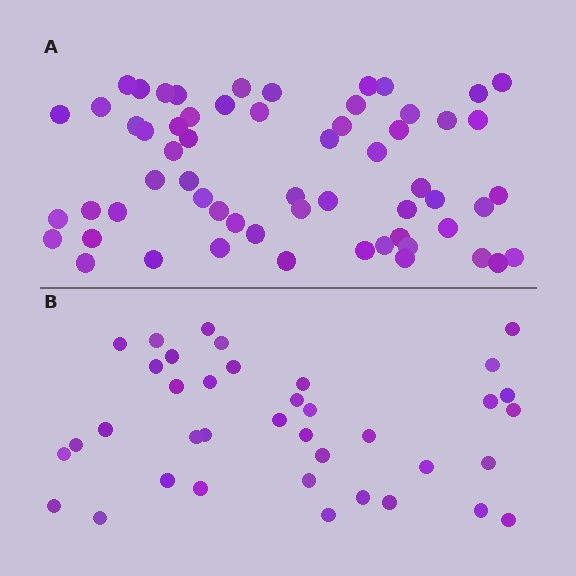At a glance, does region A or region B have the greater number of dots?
Region A (the top region) has more dots.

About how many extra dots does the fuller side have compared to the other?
Region A has approximately 20 more dots than region B.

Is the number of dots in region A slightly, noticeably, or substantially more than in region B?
Region A has substantially more. The ratio is roughly 1.6 to 1.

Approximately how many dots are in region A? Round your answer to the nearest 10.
About 60 dots.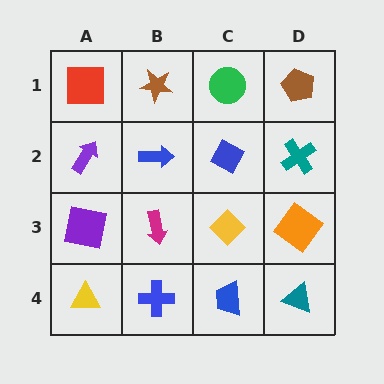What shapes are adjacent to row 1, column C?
A blue diamond (row 2, column C), a brown star (row 1, column B), a brown pentagon (row 1, column D).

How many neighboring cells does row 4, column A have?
2.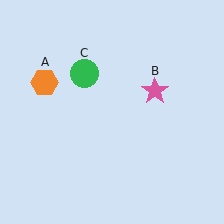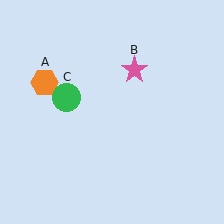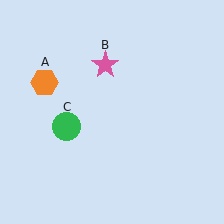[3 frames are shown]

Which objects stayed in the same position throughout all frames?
Orange hexagon (object A) remained stationary.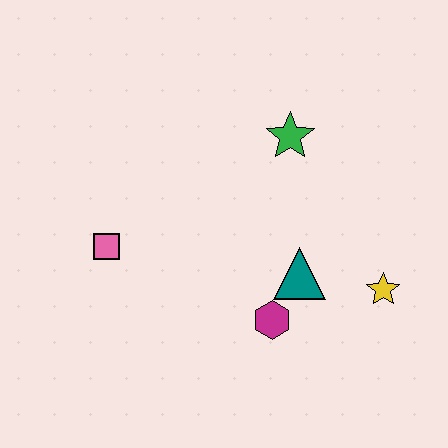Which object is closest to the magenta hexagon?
The teal triangle is closest to the magenta hexagon.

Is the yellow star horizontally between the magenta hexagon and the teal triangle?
No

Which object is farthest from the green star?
The pink square is farthest from the green star.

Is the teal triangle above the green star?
No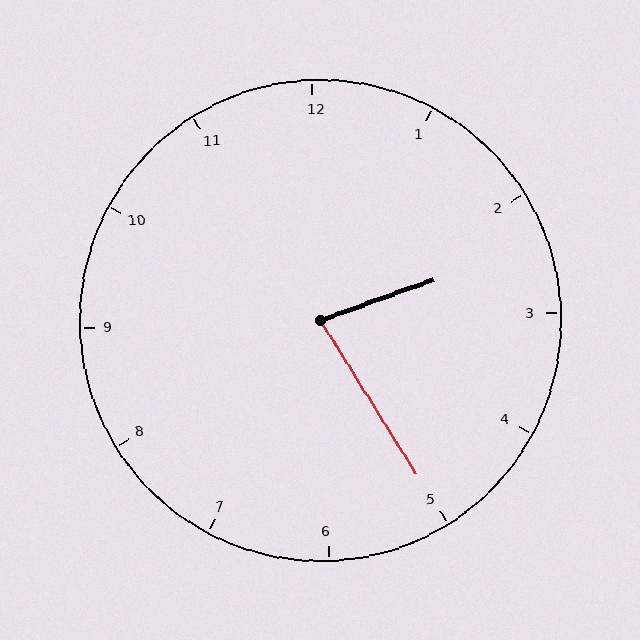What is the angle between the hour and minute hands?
Approximately 78 degrees.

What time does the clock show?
2:25.